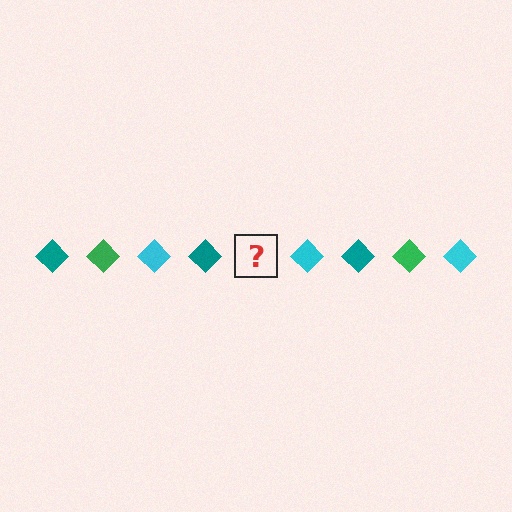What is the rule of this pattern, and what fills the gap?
The rule is that the pattern cycles through teal, green, cyan diamonds. The gap should be filled with a green diamond.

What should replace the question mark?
The question mark should be replaced with a green diamond.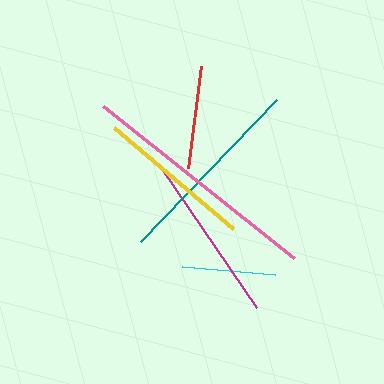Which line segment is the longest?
The pink line is the longest at approximately 244 pixels.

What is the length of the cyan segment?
The cyan segment is approximately 93 pixels long.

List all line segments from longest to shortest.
From longest to shortest: pink, teal, magenta, yellow, red, cyan.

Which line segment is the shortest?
The cyan line is the shortest at approximately 93 pixels.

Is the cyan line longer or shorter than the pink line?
The pink line is longer than the cyan line.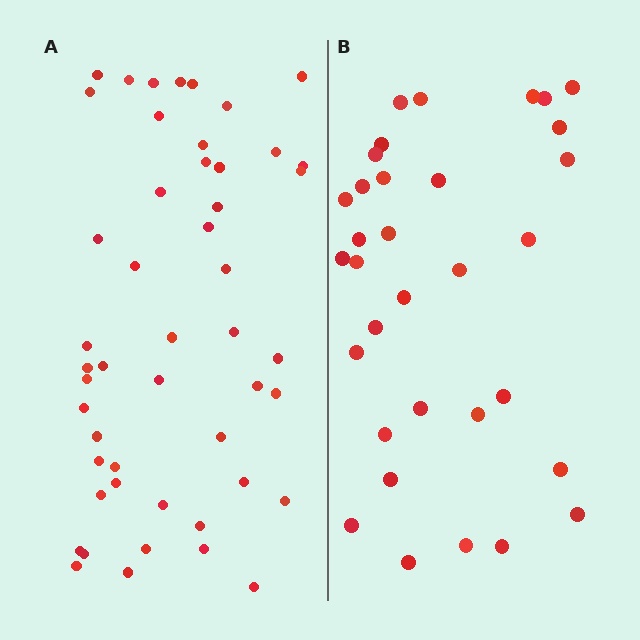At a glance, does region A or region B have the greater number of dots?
Region A (the left region) has more dots.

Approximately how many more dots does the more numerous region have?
Region A has approximately 15 more dots than region B.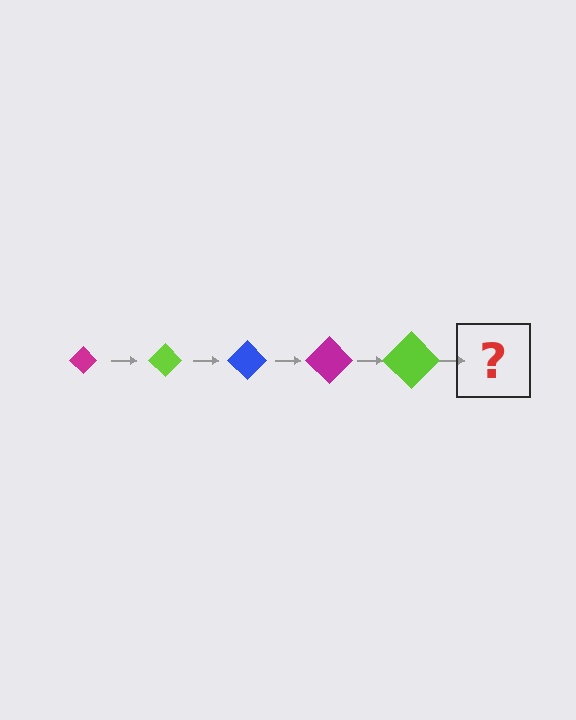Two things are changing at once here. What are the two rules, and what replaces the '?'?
The two rules are that the diamond grows larger each step and the color cycles through magenta, lime, and blue. The '?' should be a blue diamond, larger than the previous one.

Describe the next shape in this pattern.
It should be a blue diamond, larger than the previous one.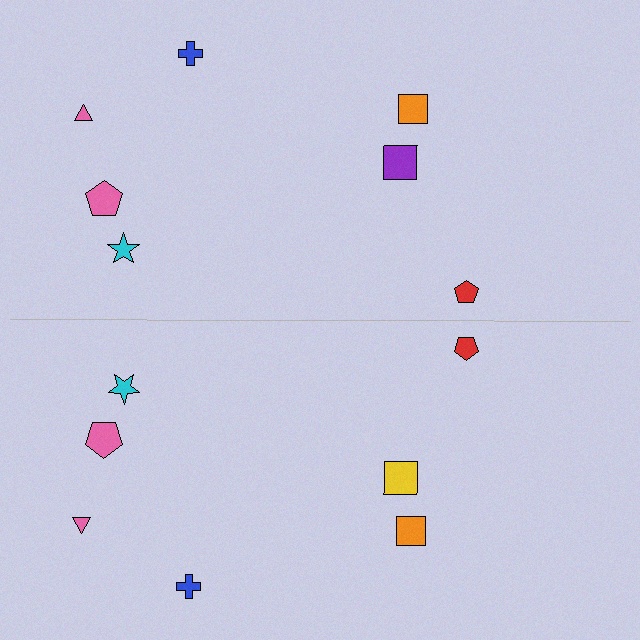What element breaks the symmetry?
The yellow square on the bottom side breaks the symmetry — its mirror counterpart is purple.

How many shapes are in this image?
There are 14 shapes in this image.